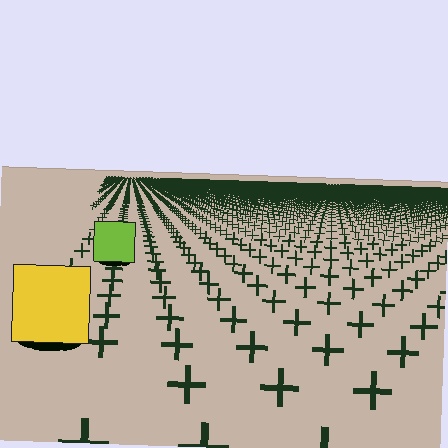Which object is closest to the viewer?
The yellow square is closest. The texture marks near it are larger and more spread out.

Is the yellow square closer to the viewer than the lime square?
Yes. The yellow square is closer — you can tell from the texture gradient: the ground texture is coarser near it.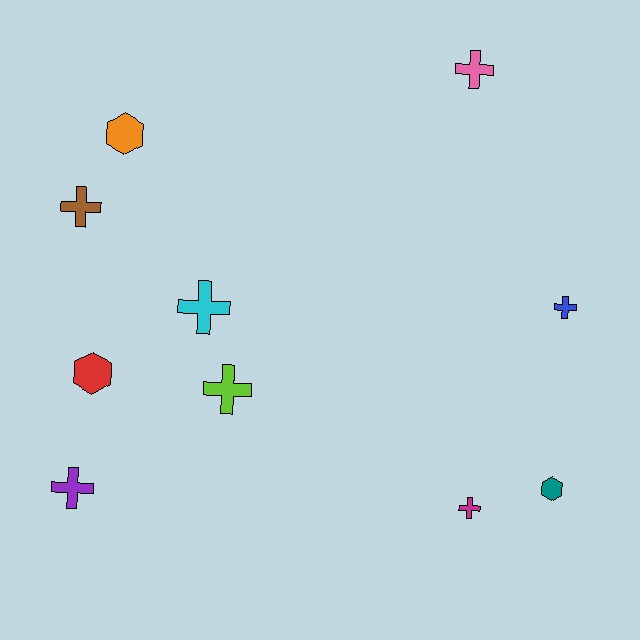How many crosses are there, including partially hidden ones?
There are 7 crosses.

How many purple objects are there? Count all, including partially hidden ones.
There is 1 purple object.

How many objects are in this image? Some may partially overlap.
There are 10 objects.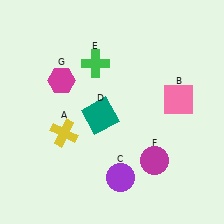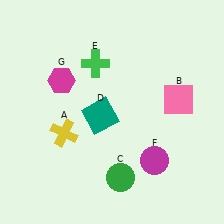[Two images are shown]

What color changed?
The circle (C) changed from purple in Image 1 to green in Image 2.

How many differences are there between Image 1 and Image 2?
There is 1 difference between the two images.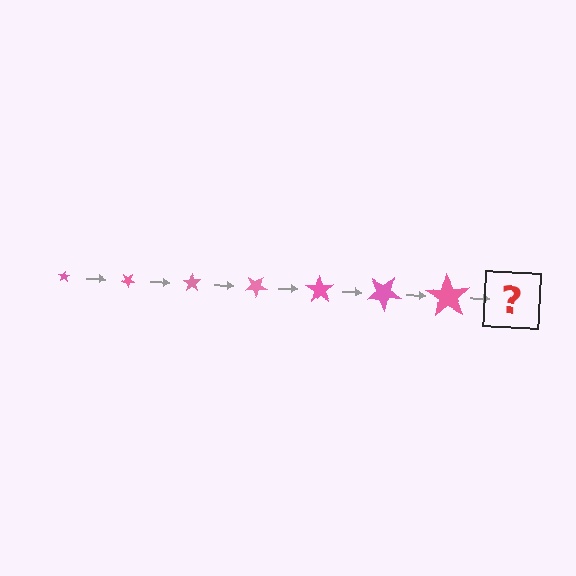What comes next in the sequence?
The next element should be a star, larger than the previous one and rotated 245 degrees from the start.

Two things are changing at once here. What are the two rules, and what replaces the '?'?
The two rules are that the star grows larger each step and it rotates 35 degrees each step. The '?' should be a star, larger than the previous one and rotated 245 degrees from the start.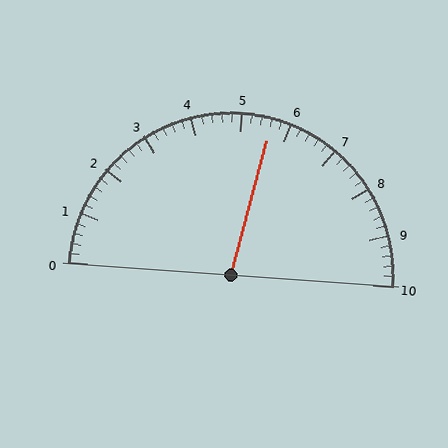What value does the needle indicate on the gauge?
The needle indicates approximately 5.6.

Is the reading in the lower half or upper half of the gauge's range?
The reading is in the upper half of the range (0 to 10).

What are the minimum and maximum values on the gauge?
The gauge ranges from 0 to 10.